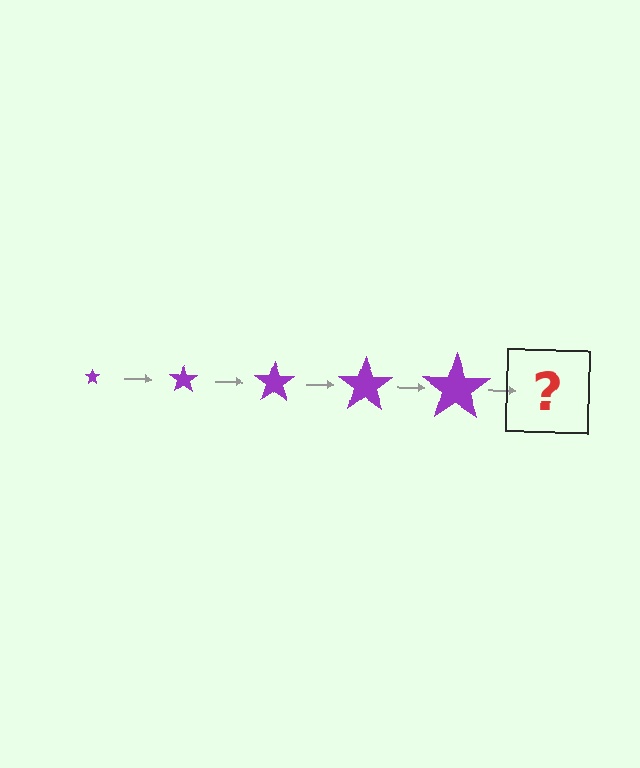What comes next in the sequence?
The next element should be a purple star, larger than the previous one.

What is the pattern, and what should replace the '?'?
The pattern is that the star gets progressively larger each step. The '?' should be a purple star, larger than the previous one.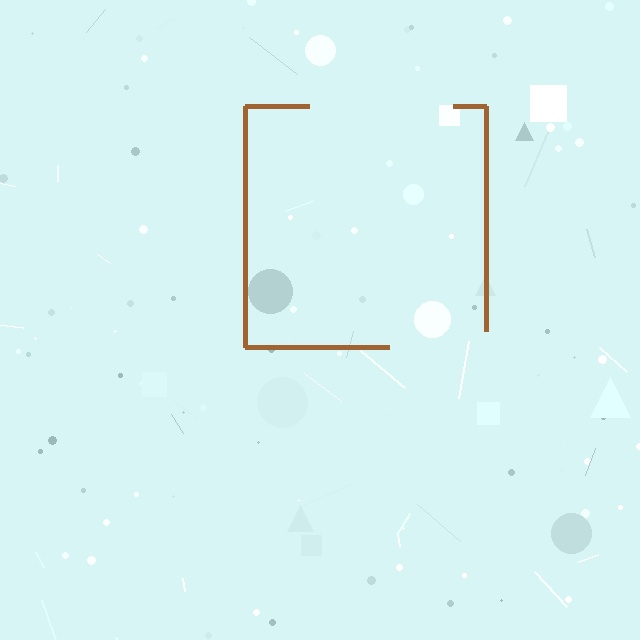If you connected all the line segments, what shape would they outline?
They would outline a square.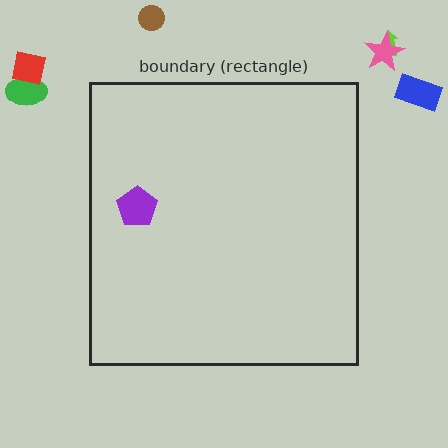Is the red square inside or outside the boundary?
Outside.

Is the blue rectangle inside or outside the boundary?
Outside.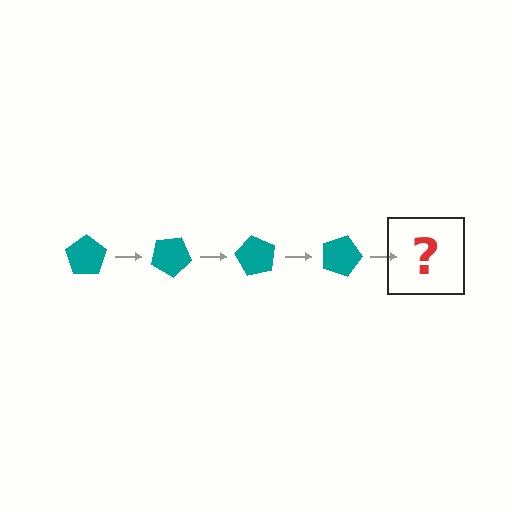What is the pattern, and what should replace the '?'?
The pattern is that the pentagon rotates 30 degrees each step. The '?' should be a teal pentagon rotated 120 degrees.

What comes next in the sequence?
The next element should be a teal pentagon rotated 120 degrees.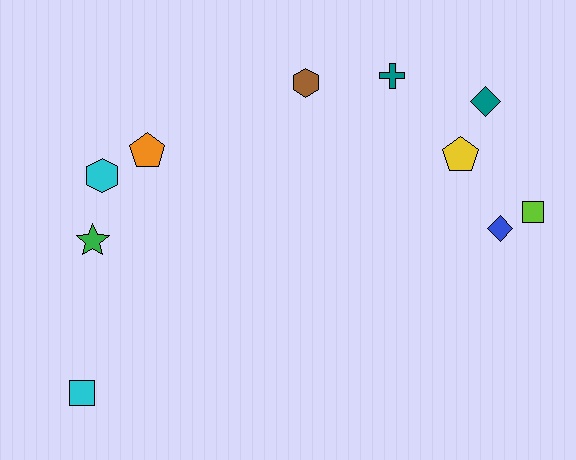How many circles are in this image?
There are no circles.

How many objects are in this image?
There are 10 objects.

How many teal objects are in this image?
There are 2 teal objects.